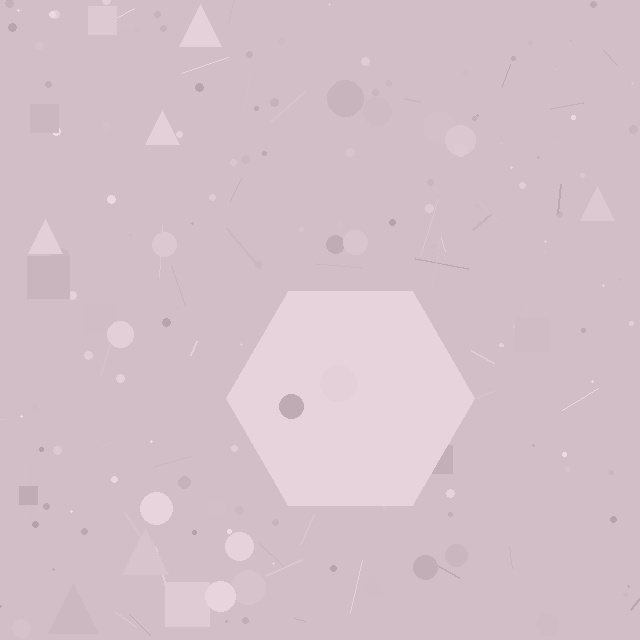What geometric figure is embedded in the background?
A hexagon is embedded in the background.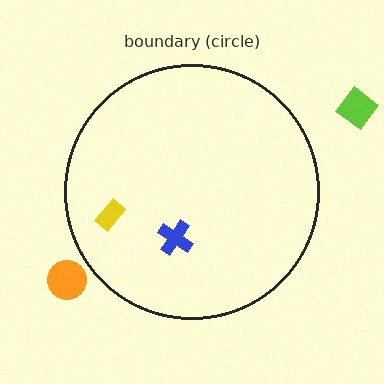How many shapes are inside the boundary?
2 inside, 2 outside.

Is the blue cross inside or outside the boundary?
Inside.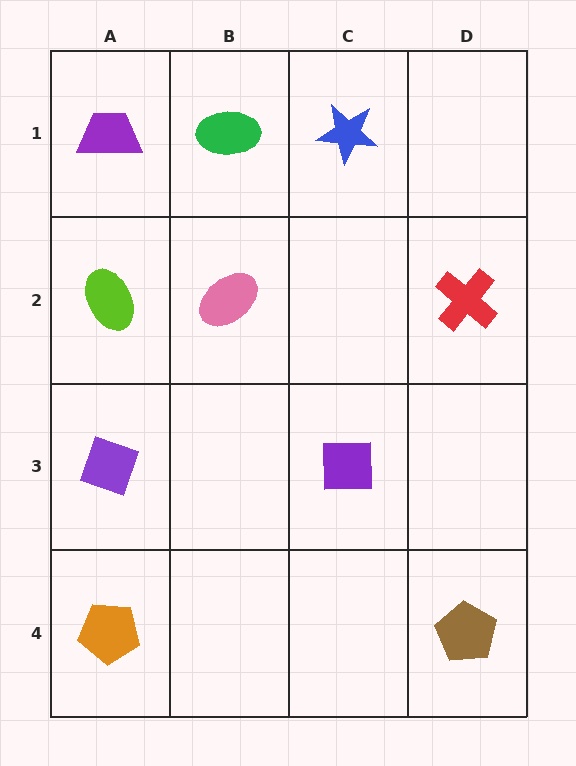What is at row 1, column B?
A green ellipse.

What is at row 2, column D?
A red cross.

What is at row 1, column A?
A purple trapezoid.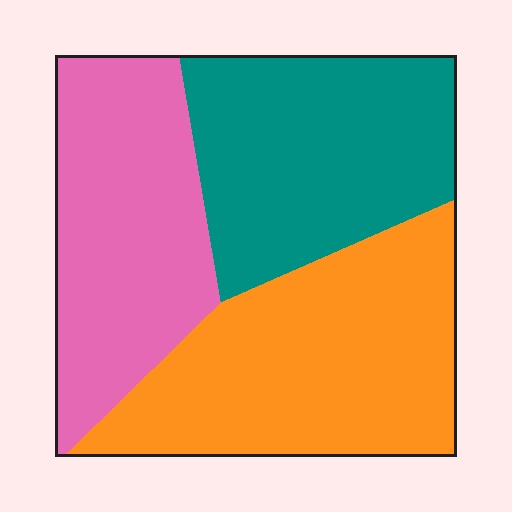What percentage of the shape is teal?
Teal takes up about one third (1/3) of the shape.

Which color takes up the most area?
Orange, at roughly 40%.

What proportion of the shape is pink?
Pink covers around 30% of the shape.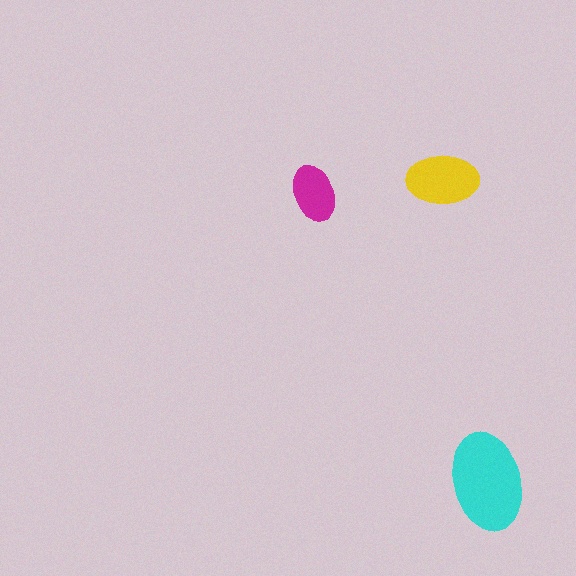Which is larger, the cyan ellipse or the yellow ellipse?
The cyan one.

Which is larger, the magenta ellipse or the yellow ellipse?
The yellow one.